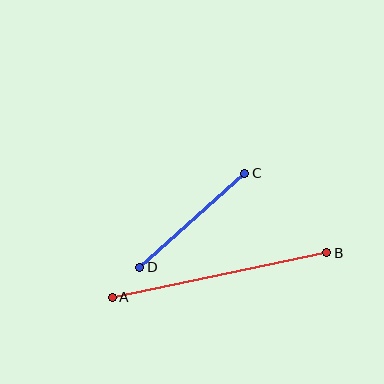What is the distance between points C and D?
The distance is approximately 141 pixels.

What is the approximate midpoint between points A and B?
The midpoint is at approximately (219, 275) pixels.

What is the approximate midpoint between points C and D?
The midpoint is at approximately (192, 220) pixels.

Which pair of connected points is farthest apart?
Points A and B are farthest apart.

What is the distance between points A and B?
The distance is approximately 219 pixels.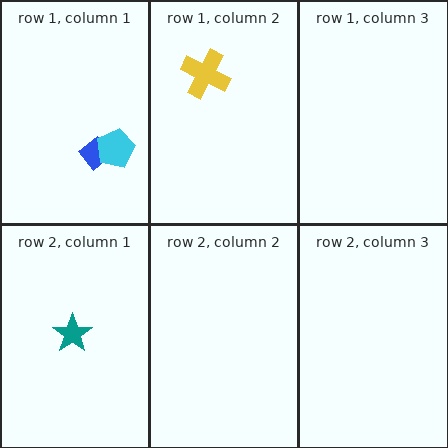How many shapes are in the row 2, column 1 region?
1.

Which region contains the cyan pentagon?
The row 1, column 1 region.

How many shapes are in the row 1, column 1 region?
2.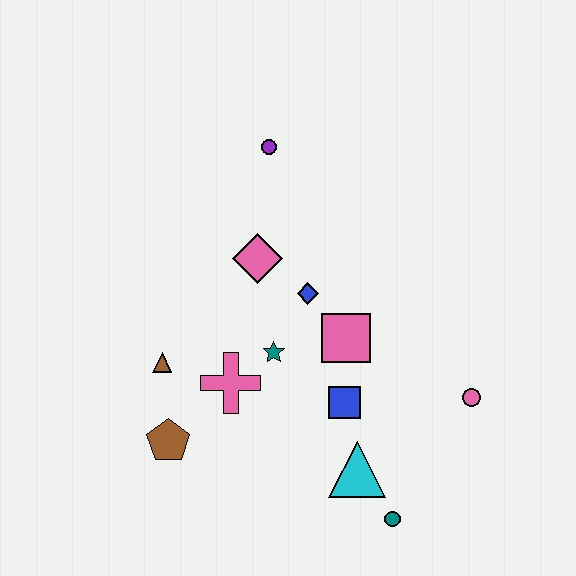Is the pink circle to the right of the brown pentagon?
Yes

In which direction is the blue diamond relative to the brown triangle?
The blue diamond is to the right of the brown triangle.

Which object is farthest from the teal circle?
The purple circle is farthest from the teal circle.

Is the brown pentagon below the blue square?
Yes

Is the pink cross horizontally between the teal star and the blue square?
No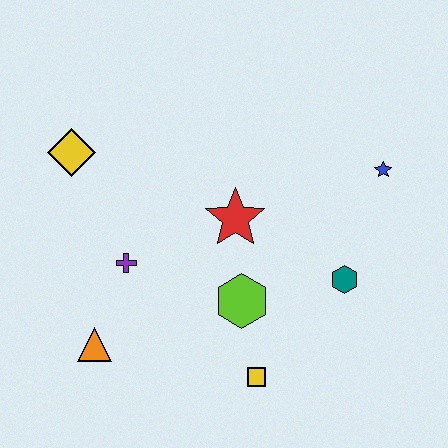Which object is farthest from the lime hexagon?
The yellow diamond is farthest from the lime hexagon.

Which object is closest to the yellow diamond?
The purple cross is closest to the yellow diamond.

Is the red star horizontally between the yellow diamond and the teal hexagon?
Yes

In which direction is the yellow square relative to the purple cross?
The yellow square is to the right of the purple cross.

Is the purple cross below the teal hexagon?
No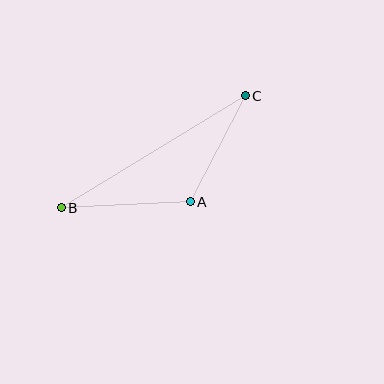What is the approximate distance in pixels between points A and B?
The distance between A and B is approximately 129 pixels.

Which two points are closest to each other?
Points A and C are closest to each other.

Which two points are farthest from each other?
Points B and C are farthest from each other.